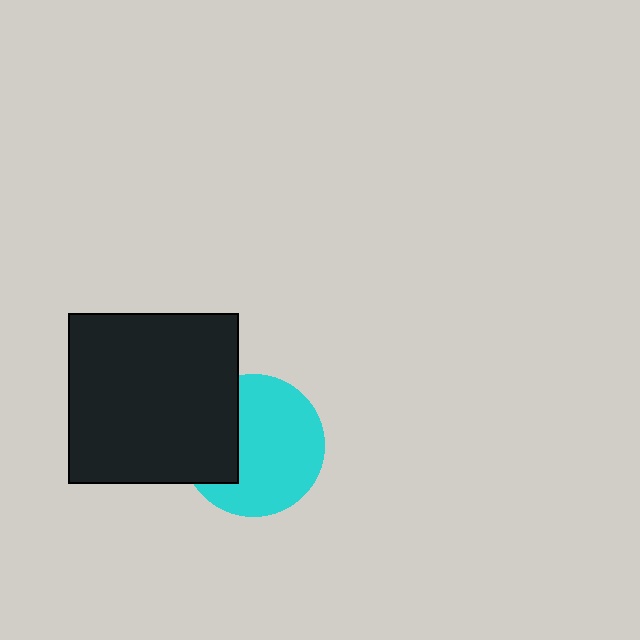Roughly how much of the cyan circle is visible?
Most of it is visible (roughly 68%).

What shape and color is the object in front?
The object in front is a black square.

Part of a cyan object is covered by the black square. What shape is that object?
It is a circle.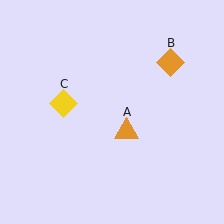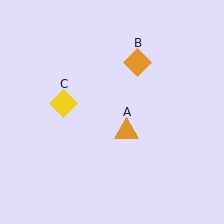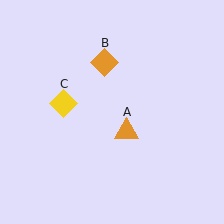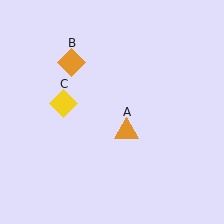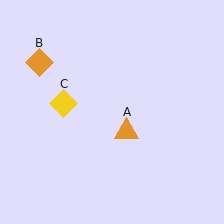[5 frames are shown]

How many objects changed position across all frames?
1 object changed position: orange diamond (object B).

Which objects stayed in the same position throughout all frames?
Orange triangle (object A) and yellow diamond (object C) remained stationary.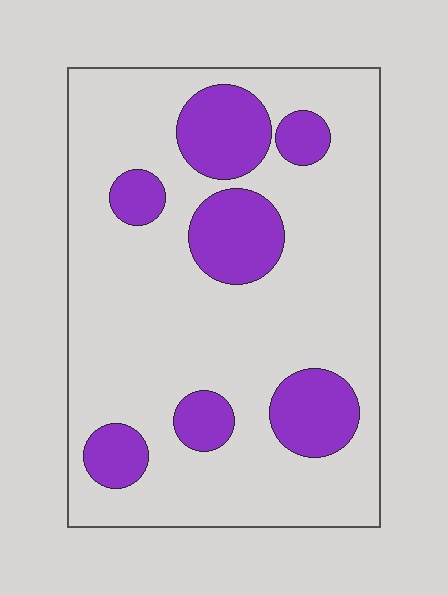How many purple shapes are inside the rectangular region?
7.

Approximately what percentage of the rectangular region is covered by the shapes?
Approximately 20%.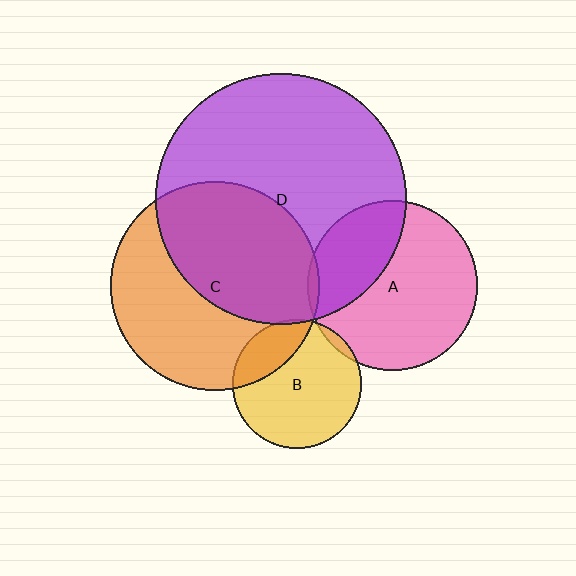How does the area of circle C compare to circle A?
Approximately 1.5 times.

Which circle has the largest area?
Circle D (purple).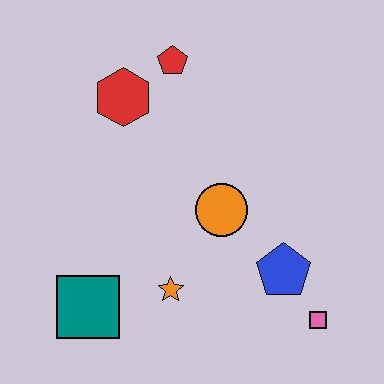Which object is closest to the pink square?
The blue pentagon is closest to the pink square.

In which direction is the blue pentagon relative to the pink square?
The blue pentagon is above the pink square.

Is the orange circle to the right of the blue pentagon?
No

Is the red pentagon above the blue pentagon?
Yes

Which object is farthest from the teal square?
The red pentagon is farthest from the teal square.